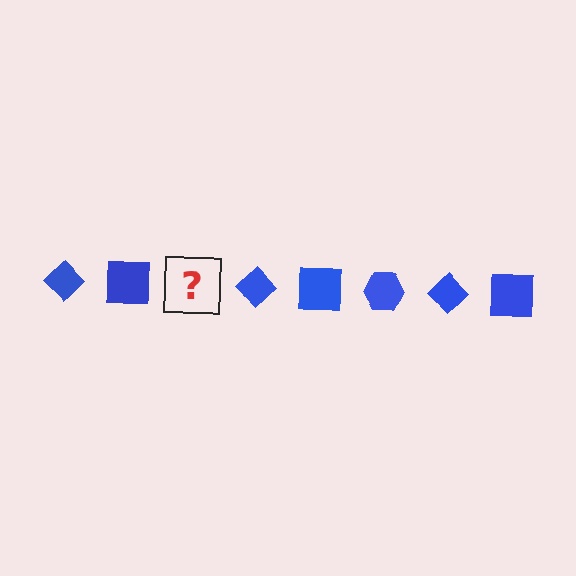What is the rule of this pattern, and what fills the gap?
The rule is that the pattern cycles through diamond, square, hexagon shapes in blue. The gap should be filled with a blue hexagon.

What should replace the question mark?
The question mark should be replaced with a blue hexagon.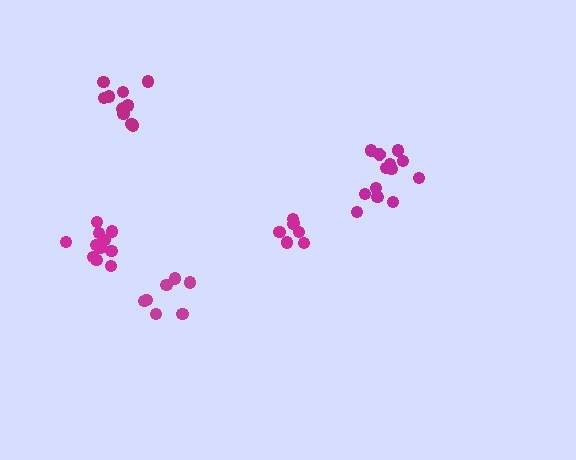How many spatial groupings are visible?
There are 5 spatial groupings.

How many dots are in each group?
Group 1: 7 dots, Group 2: 11 dots, Group 3: 13 dots, Group 4: 7 dots, Group 5: 11 dots (49 total).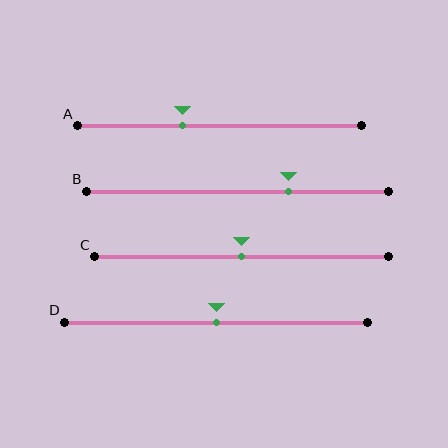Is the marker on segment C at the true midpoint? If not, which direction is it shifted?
Yes, the marker on segment C is at the true midpoint.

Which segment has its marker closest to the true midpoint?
Segment C has its marker closest to the true midpoint.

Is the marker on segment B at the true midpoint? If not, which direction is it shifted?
No, the marker on segment B is shifted to the right by about 17% of the segment length.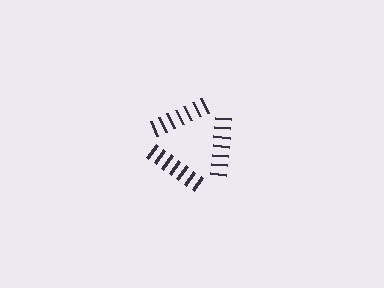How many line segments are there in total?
21 — 7 along each of the 3 edges.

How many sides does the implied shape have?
3 sides — the line-ends trace a triangle.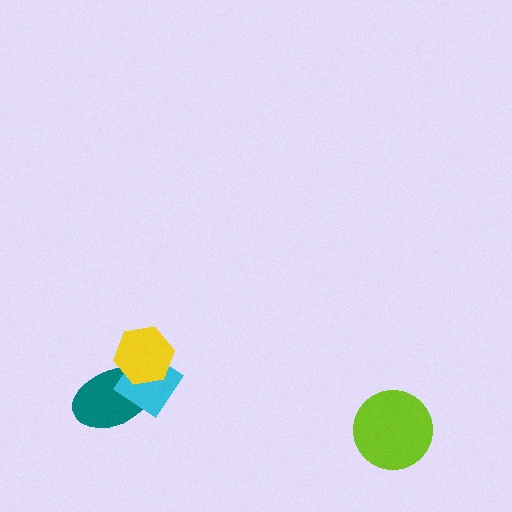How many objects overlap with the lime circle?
0 objects overlap with the lime circle.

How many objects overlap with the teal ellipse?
2 objects overlap with the teal ellipse.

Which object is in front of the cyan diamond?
The yellow hexagon is in front of the cyan diamond.